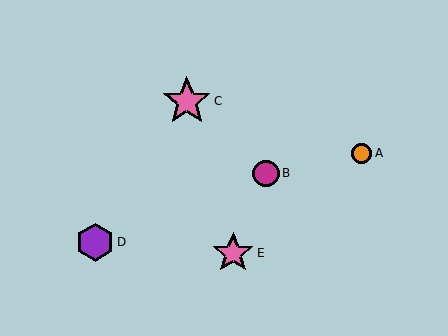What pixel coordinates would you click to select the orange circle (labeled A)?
Click at (362, 153) to select the orange circle A.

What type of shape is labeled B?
Shape B is a magenta circle.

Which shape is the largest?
The pink star (labeled C) is the largest.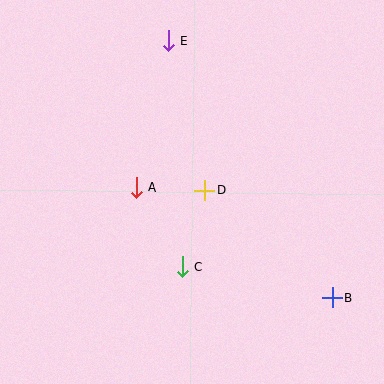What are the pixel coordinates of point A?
Point A is at (136, 187).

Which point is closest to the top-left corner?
Point E is closest to the top-left corner.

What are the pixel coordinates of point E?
Point E is at (168, 40).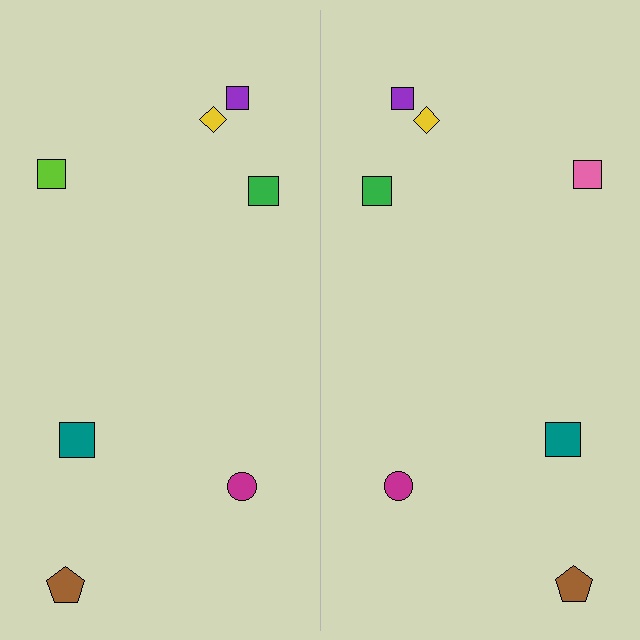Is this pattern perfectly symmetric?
No, the pattern is not perfectly symmetric. The pink square on the right side breaks the symmetry — its mirror counterpart is lime.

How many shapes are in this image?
There are 14 shapes in this image.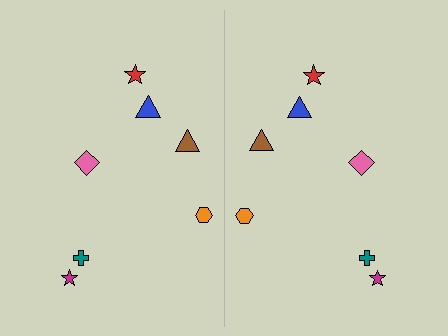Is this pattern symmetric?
Yes, this pattern has bilateral (reflection) symmetry.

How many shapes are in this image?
There are 14 shapes in this image.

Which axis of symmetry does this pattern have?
The pattern has a vertical axis of symmetry running through the center of the image.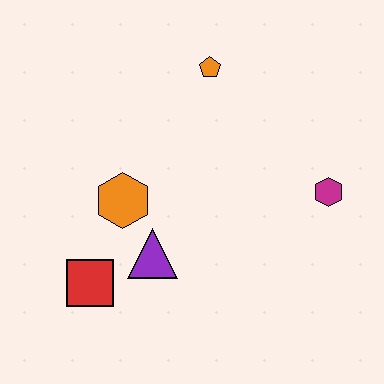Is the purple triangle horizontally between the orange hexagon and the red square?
No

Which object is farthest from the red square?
The magenta hexagon is farthest from the red square.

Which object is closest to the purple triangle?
The orange hexagon is closest to the purple triangle.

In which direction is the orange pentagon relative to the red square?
The orange pentagon is above the red square.